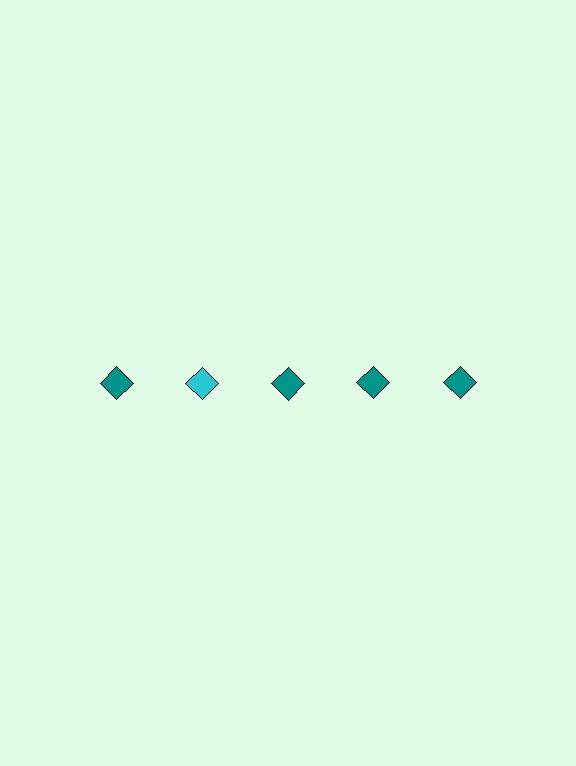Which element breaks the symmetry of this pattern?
The cyan diamond in the top row, second from left column breaks the symmetry. All other shapes are teal diamonds.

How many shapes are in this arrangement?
There are 5 shapes arranged in a grid pattern.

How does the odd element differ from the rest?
It has a different color: cyan instead of teal.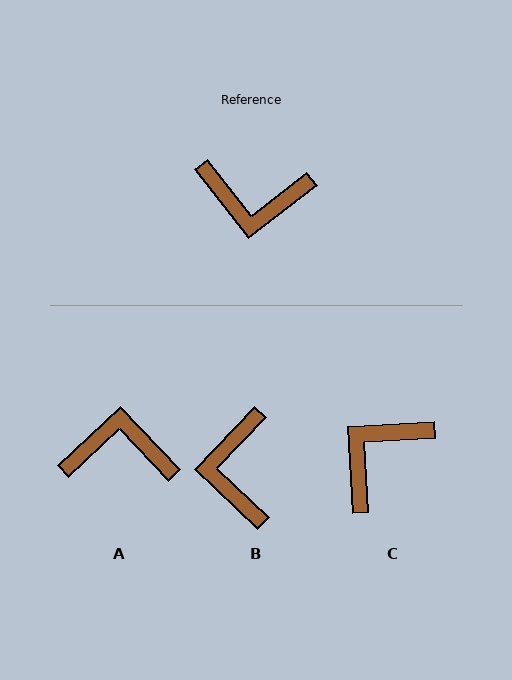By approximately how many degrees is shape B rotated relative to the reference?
Approximately 81 degrees clockwise.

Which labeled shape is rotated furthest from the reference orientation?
A, about 175 degrees away.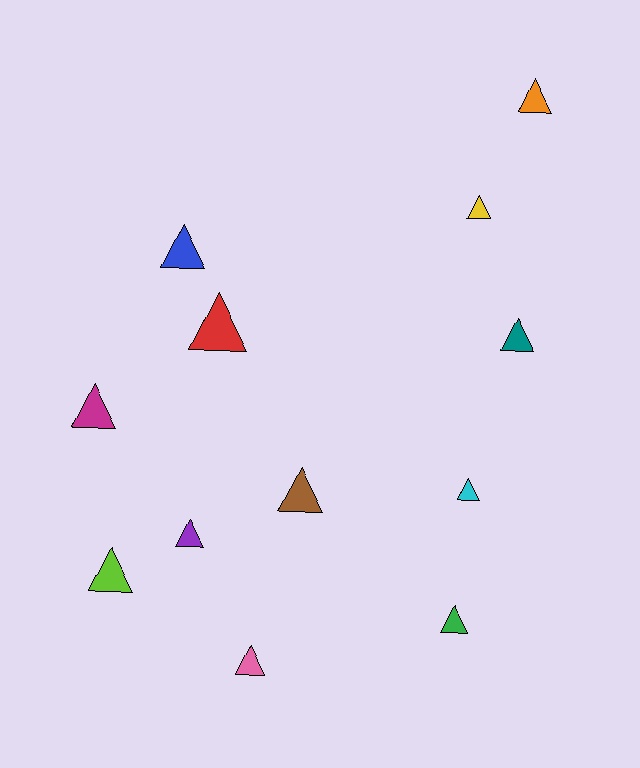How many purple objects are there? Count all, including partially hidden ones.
There is 1 purple object.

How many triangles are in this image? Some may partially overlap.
There are 12 triangles.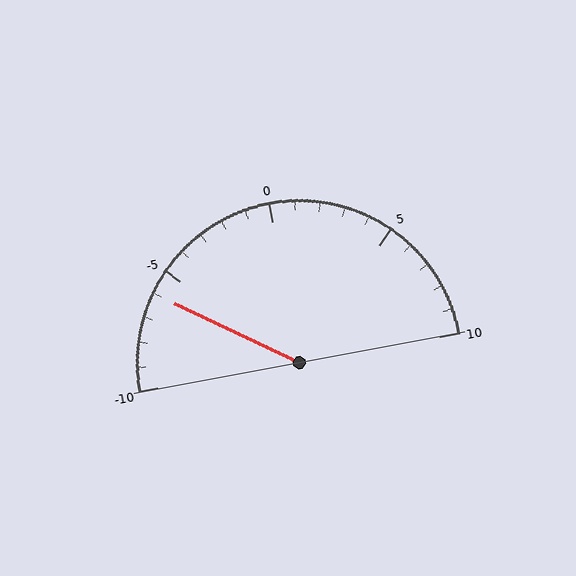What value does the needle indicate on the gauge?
The needle indicates approximately -6.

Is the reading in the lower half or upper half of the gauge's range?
The reading is in the lower half of the range (-10 to 10).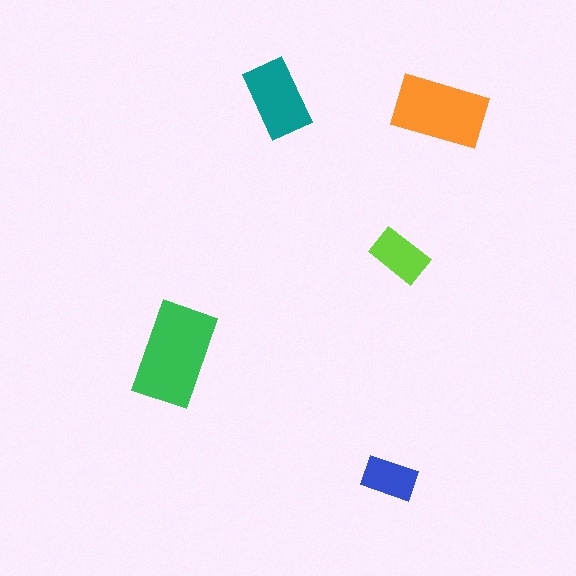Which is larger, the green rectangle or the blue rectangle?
The green one.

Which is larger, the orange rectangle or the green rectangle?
The green one.